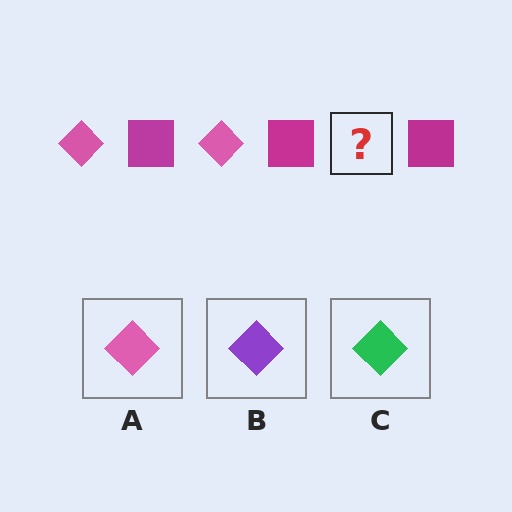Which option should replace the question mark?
Option A.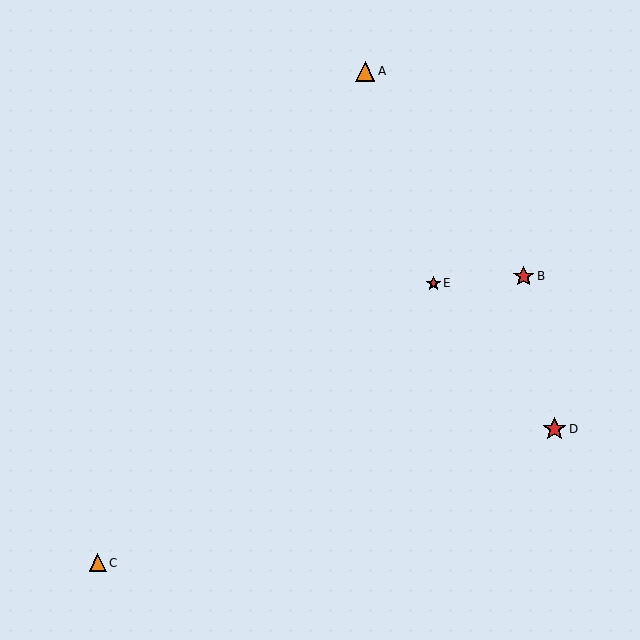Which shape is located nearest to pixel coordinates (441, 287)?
The red star (labeled E) at (433, 283) is nearest to that location.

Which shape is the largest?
The red star (labeled D) is the largest.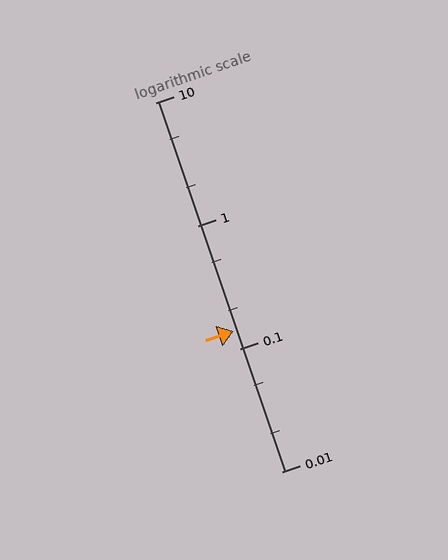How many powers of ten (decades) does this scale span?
The scale spans 3 decades, from 0.01 to 10.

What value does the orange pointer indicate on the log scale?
The pointer indicates approximately 0.14.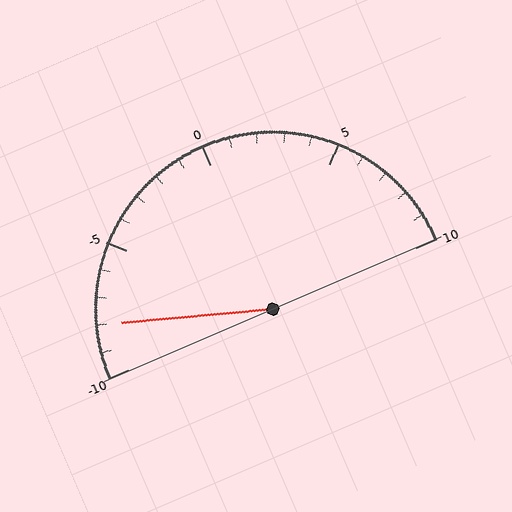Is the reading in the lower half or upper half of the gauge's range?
The reading is in the lower half of the range (-10 to 10).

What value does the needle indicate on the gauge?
The needle indicates approximately -8.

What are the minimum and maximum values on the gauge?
The gauge ranges from -10 to 10.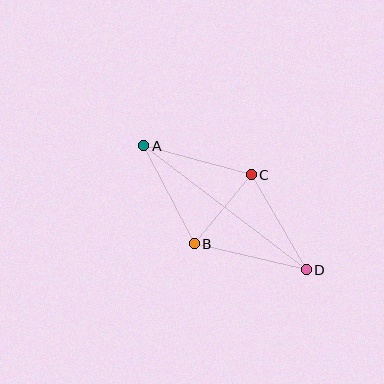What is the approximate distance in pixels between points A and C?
The distance between A and C is approximately 112 pixels.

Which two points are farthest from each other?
Points A and D are farthest from each other.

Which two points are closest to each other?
Points B and C are closest to each other.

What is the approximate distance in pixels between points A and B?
The distance between A and B is approximately 110 pixels.